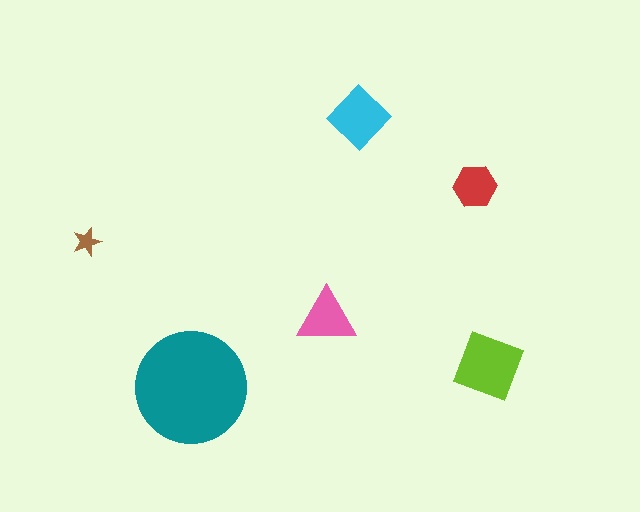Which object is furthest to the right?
The lime square is rightmost.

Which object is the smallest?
The brown star.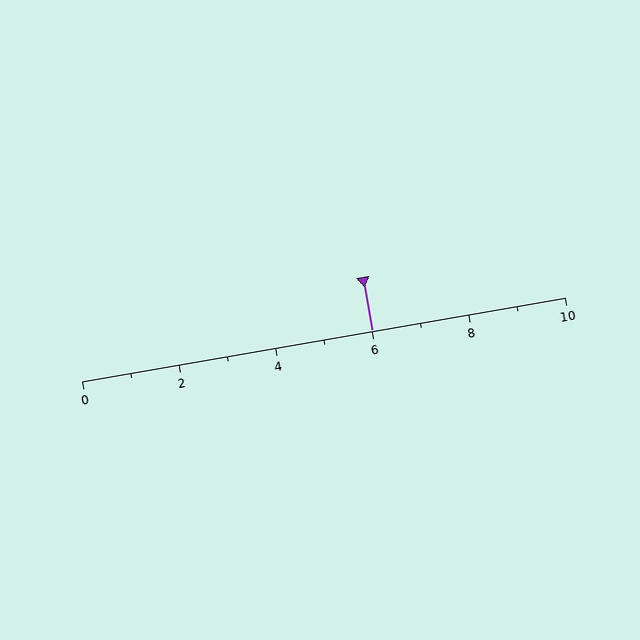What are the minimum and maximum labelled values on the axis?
The axis runs from 0 to 10.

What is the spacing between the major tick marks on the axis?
The major ticks are spaced 2 apart.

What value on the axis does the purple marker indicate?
The marker indicates approximately 6.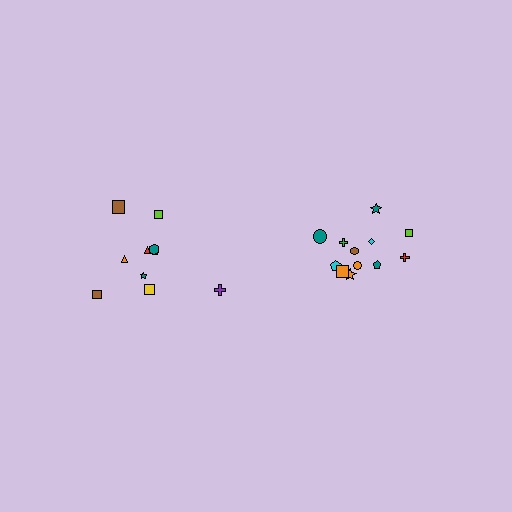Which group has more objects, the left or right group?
The right group.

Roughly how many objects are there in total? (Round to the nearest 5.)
Roughly 20 objects in total.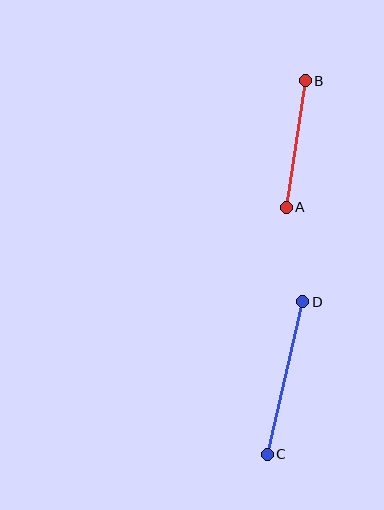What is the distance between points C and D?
The distance is approximately 157 pixels.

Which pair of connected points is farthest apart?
Points C and D are farthest apart.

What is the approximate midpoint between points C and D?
The midpoint is at approximately (285, 378) pixels.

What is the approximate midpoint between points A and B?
The midpoint is at approximately (296, 144) pixels.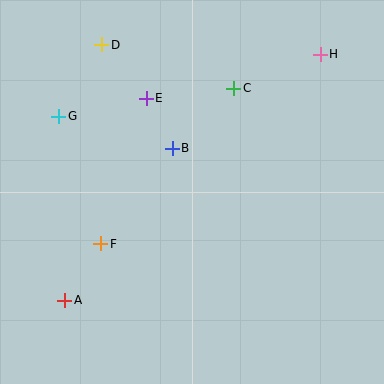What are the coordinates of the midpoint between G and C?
The midpoint between G and C is at (146, 102).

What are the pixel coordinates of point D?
Point D is at (102, 45).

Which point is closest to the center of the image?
Point B at (172, 148) is closest to the center.